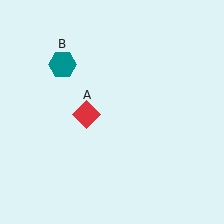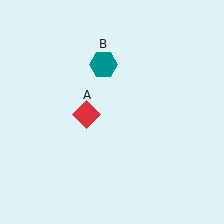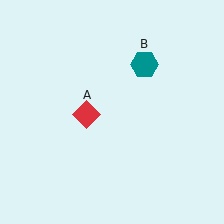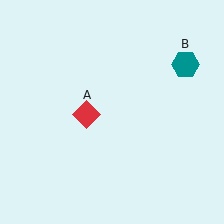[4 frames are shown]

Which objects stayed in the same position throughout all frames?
Red diamond (object A) remained stationary.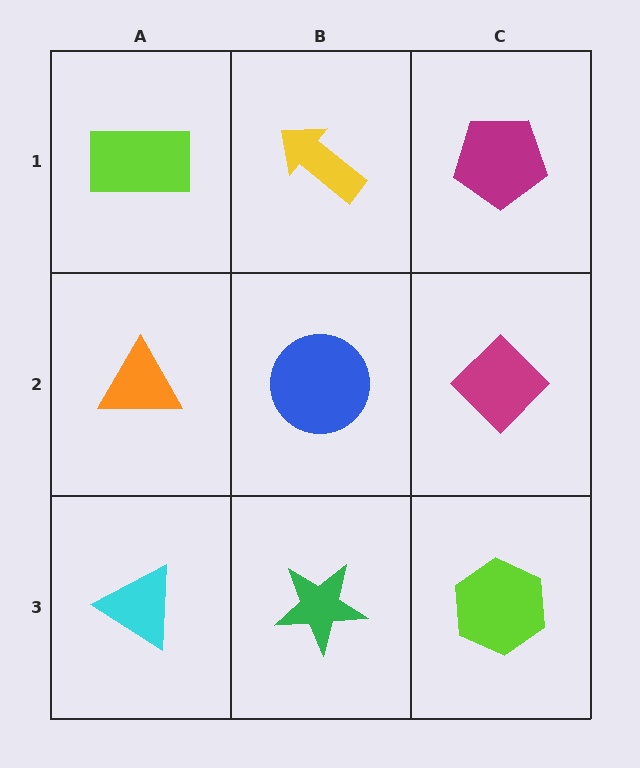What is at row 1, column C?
A magenta pentagon.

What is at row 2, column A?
An orange triangle.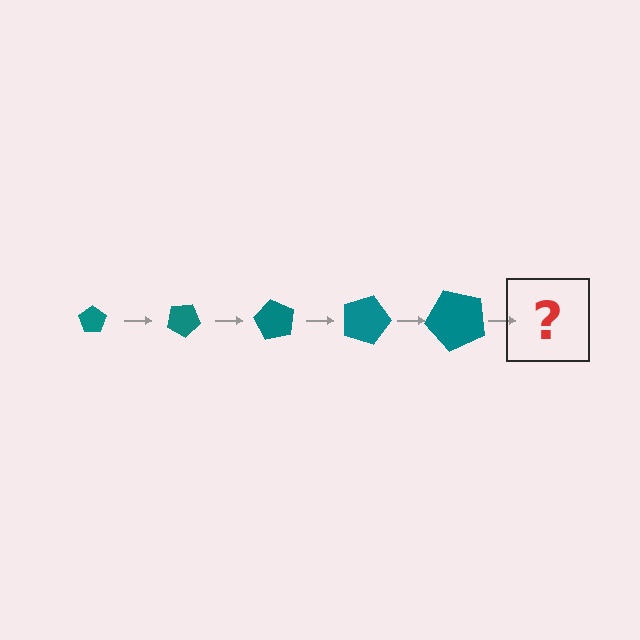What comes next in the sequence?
The next element should be a pentagon, larger than the previous one and rotated 150 degrees from the start.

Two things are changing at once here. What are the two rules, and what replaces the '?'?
The two rules are that the pentagon grows larger each step and it rotates 30 degrees each step. The '?' should be a pentagon, larger than the previous one and rotated 150 degrees from the start.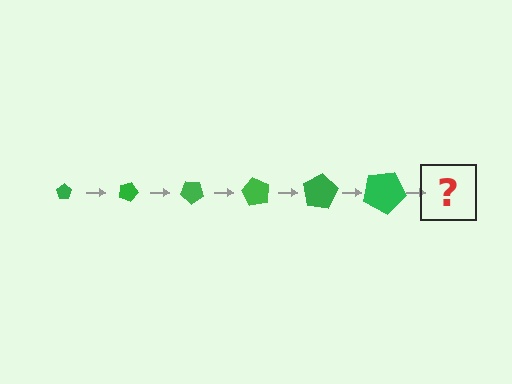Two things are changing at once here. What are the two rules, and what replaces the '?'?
The two rules are that the pentagon grows larger each step and it rotates 20 degrees each step. The '?' should be a pentagon, larger than the previous one and rotated 120 degrees from the start.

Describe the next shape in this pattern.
It should be a pentagon, larger than the previous one and rotated 120 degrees from the start.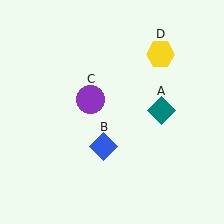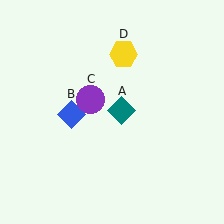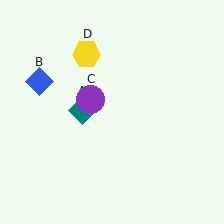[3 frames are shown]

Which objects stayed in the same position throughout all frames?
Purple circle (object C) remained stationary.